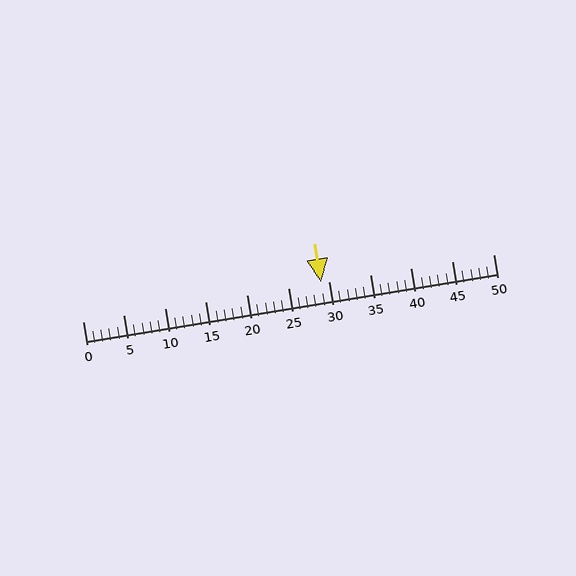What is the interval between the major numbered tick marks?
The major tick marks are spaced 5 units apart.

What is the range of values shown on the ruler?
The ruler shows values from 0 to 50.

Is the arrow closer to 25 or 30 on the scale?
The arrow is closer to 30.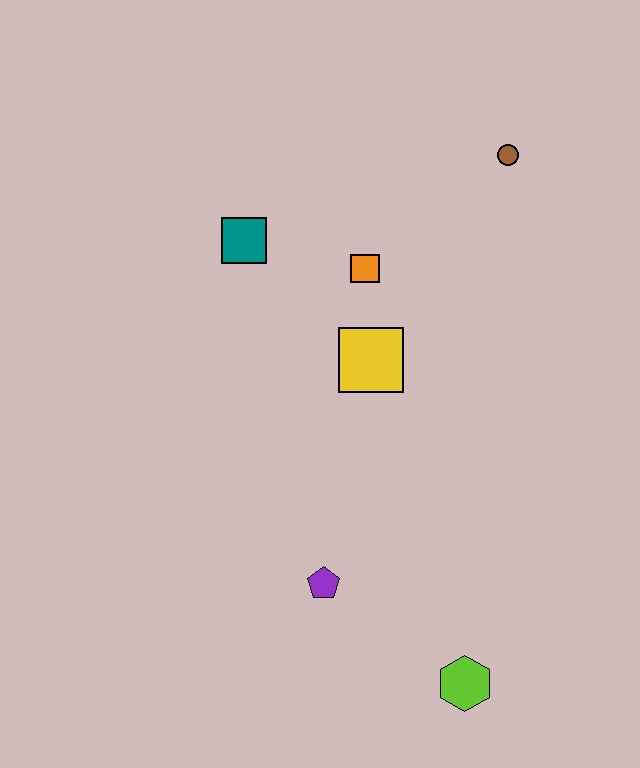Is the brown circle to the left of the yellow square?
No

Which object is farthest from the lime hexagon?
The brown circle is farthest from the lime hexagon.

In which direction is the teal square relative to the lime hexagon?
The teal square is above the lime hexagon.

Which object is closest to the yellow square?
The orange square is closest to the yellow square.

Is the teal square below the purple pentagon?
No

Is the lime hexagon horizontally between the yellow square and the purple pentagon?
No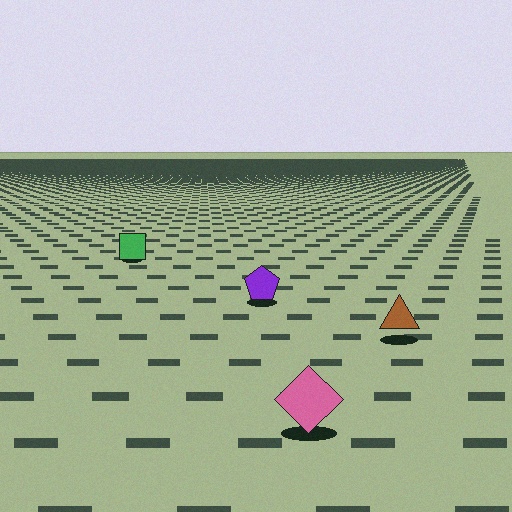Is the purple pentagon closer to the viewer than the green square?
Yes. The purple pentagon is closer — you can tell from the texture gradient: the ground texture is coarser near it.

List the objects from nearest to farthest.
From nearest to farthest: the pink diamond, the brown triangle, the purple pentagon, the green square.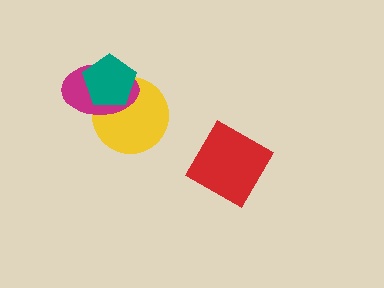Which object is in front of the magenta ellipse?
The teal pentagon is in front of the magenta ellipse.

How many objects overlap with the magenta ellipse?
2 objects overlap with the magenta ellipse.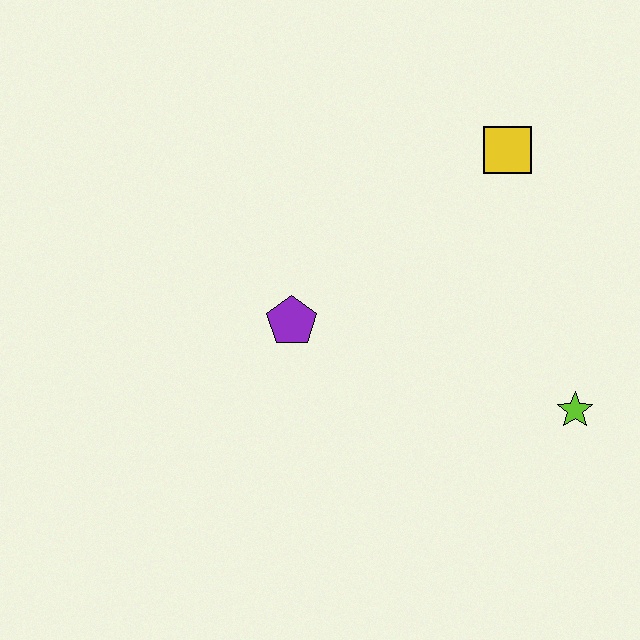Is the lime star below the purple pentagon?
Yes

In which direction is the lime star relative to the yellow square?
The lime star is below the yellow square.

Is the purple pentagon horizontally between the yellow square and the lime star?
No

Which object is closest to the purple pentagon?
The yellow square is closest to the purple pentagon.